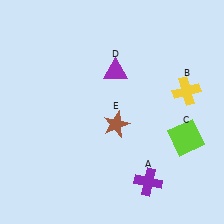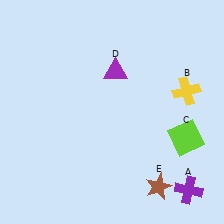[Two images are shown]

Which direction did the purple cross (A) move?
The purple cross (A) moved right.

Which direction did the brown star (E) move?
The brown star (E) moved down.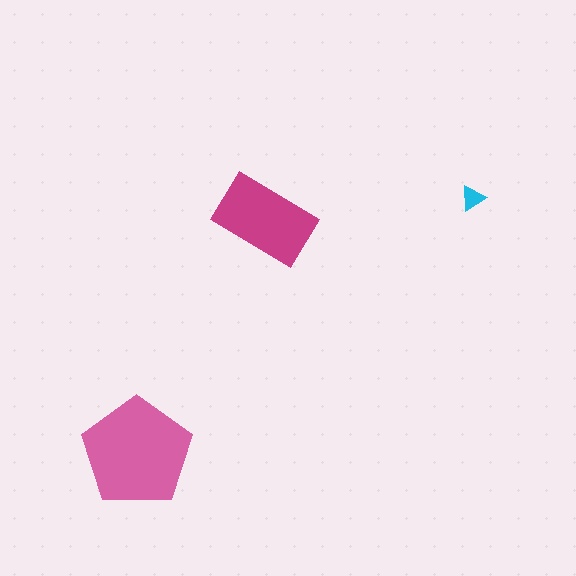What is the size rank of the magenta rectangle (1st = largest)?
2nd.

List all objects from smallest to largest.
The cyan triangle, the magenta rectangle, the pink pentagon.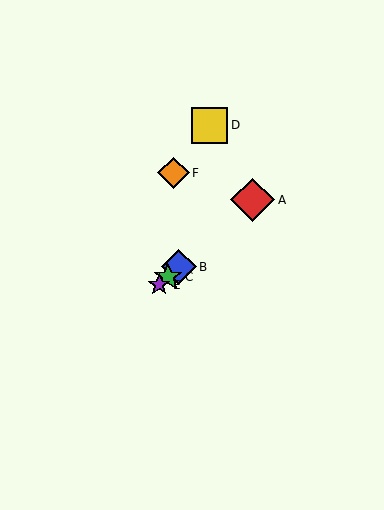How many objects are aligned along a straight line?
4 objects (A, B, C, E) are aligned along a straight line.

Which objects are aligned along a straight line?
Objects A, B, C, E are aligned along a straight line.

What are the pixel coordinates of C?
Object C is at (168, 277).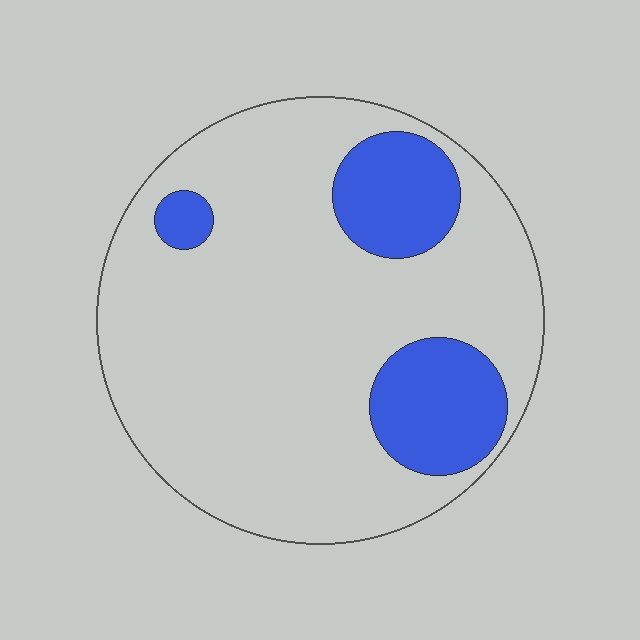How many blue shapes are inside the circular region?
3.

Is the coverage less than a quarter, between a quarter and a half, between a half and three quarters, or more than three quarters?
Less than a quarter.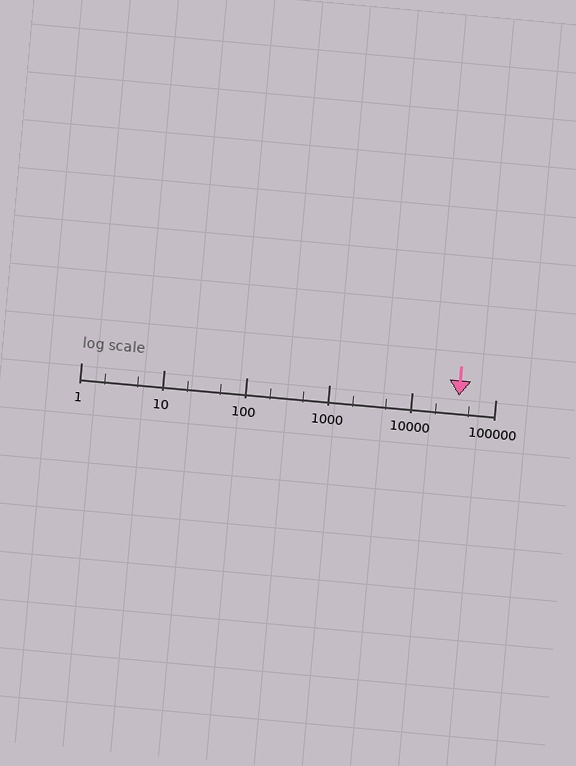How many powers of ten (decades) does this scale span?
The scale spans 5 decades, from 1 to 100000.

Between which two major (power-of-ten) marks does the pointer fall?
The pointer is between 10000 and 100000.